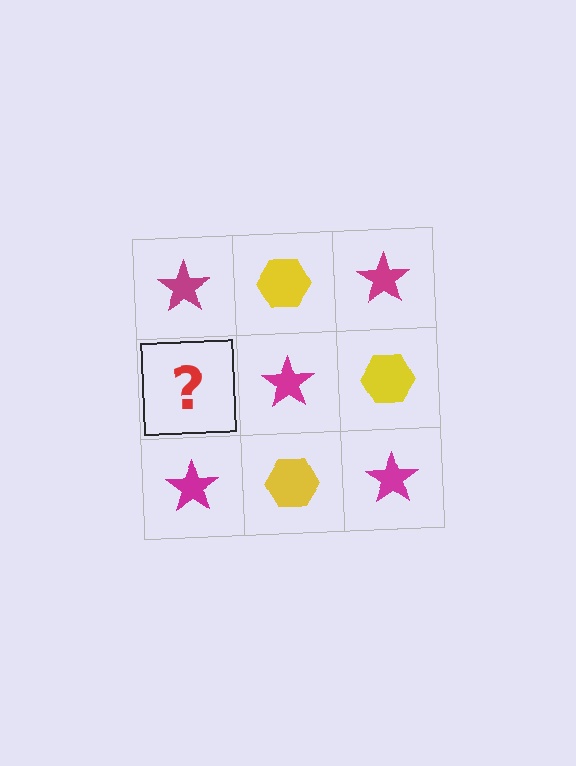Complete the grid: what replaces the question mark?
The question mark should be replaced with a yellow hexagon.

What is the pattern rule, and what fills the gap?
The rule is that it alternates magenta star and yellow hexagon in a checkerboard pattern. The gap should be filled with a yellow hexagon.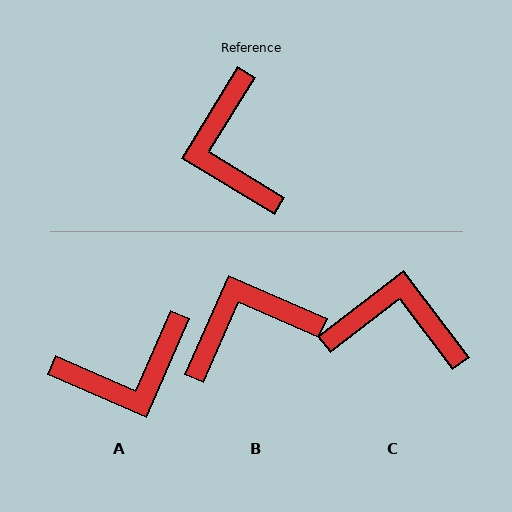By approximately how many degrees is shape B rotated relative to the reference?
Approximately 82 degrees clockwise.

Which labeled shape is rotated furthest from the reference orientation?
C, about 112 degrees away.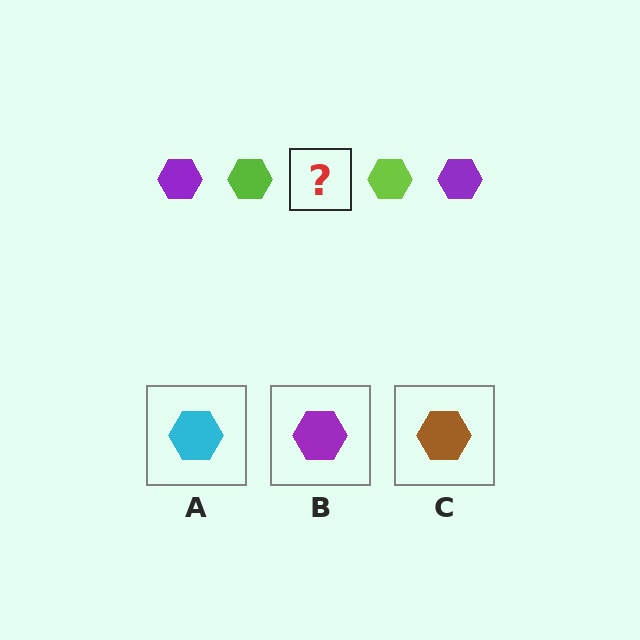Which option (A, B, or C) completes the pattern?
B.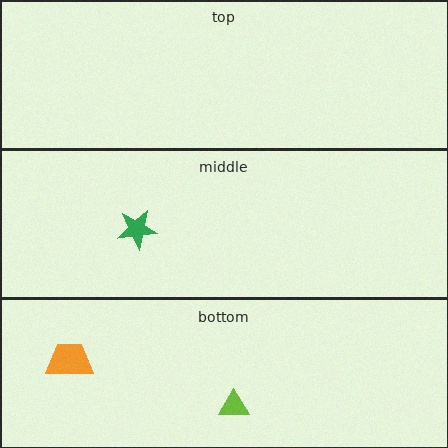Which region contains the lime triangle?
The bottom region.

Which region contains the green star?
The middle region.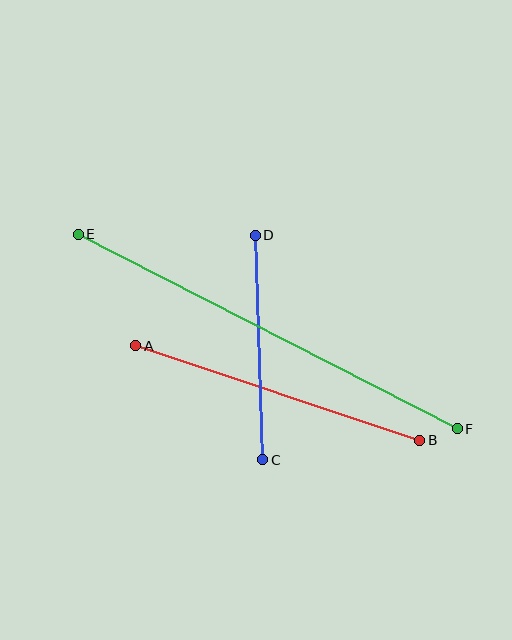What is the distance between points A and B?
The distance is approximately 299 pixels.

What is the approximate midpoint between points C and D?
The midpoint is at approximately (259, 347) pixels.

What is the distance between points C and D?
The distance is approximately 225 pixels.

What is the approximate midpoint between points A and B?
The midpoint is at approximately (278, 393) pixels.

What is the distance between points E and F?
The distance is approximately 426 pixels.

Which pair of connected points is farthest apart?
Points E and F are farthest apart.